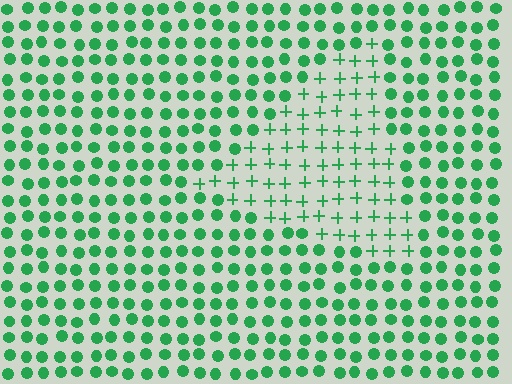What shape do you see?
I see a triangle.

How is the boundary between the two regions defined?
The boundary is defined by a change in element shape: plus signs inside vs. circles outside. All elements share the same color and spacing.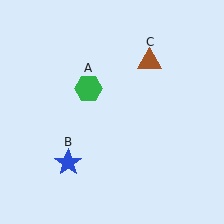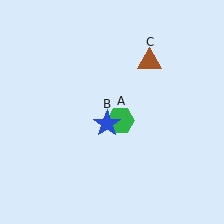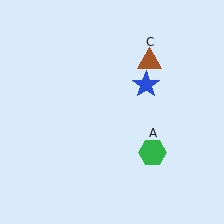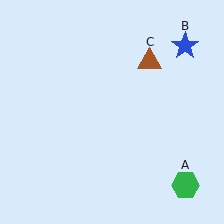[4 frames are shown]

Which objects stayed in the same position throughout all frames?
Brown triangle (object C) remained stationary.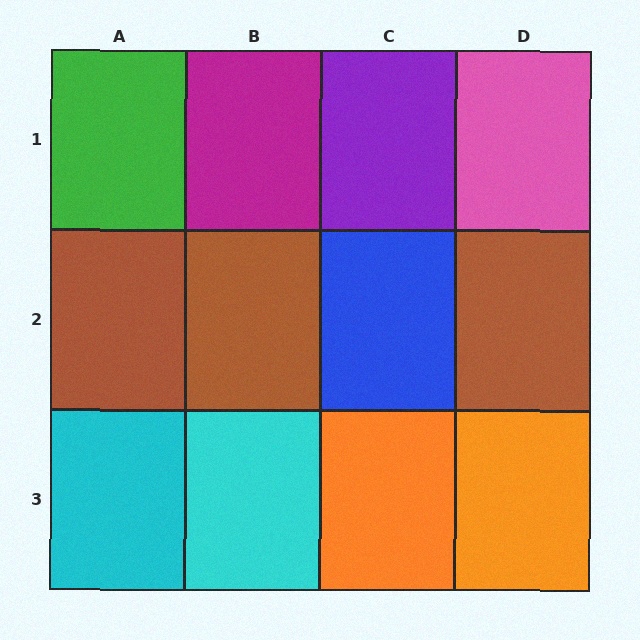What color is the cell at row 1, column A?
Green.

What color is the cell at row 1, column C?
Purple.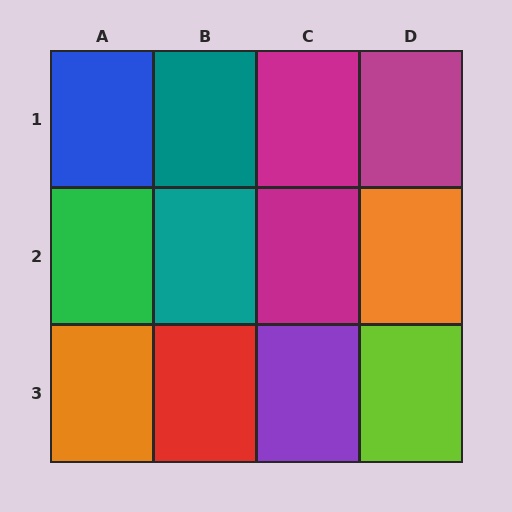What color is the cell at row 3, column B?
Red.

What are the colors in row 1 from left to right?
Blue, teal, magenta, magenta.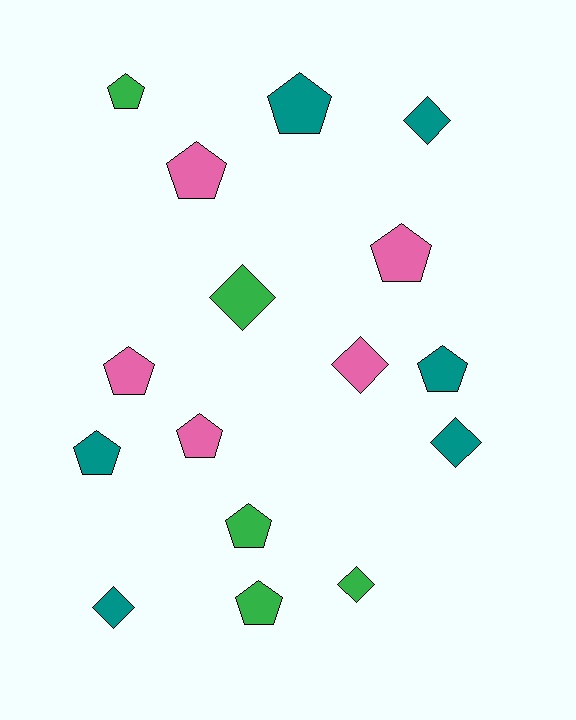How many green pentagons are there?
There are 3 green pentagons.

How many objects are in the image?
There are 16 objects.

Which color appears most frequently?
Teal, with 6 objects.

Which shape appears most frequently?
Pentagon, with 10 objects.